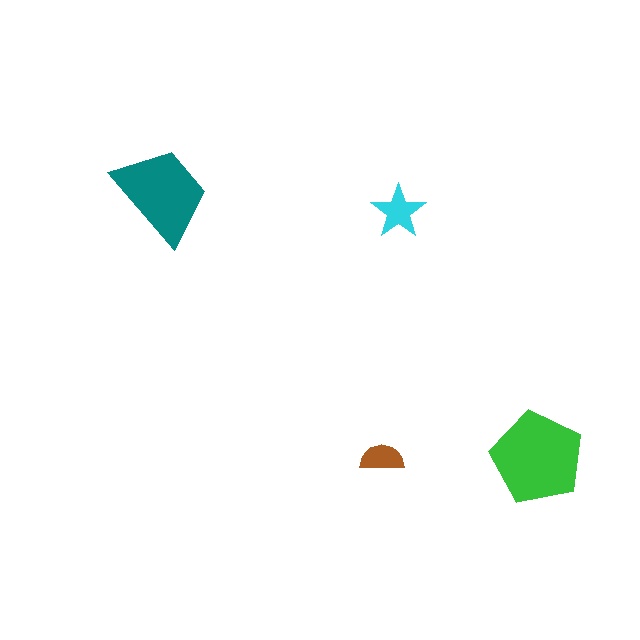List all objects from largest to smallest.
The green pentagon, the teal trapezoid, the cyan star, the brown semicircle.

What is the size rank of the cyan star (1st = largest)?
3rd.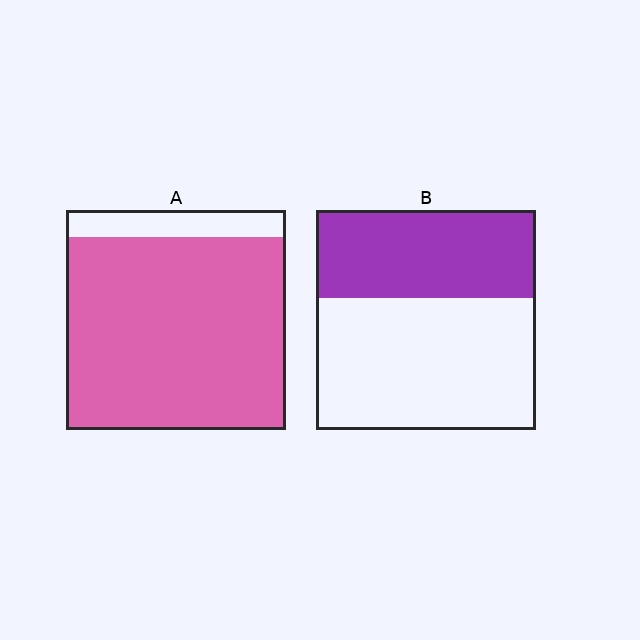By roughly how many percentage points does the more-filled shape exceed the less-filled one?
By roughly 50 percentage points (A over B).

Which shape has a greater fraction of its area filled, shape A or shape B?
Shape A.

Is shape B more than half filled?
No.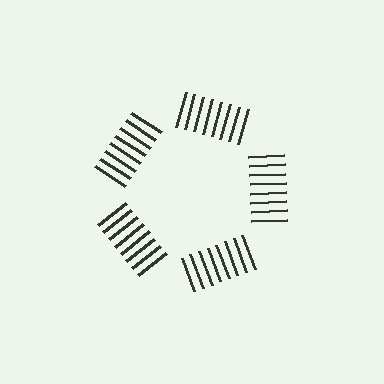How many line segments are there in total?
40 — 8 along each of the 5 edges.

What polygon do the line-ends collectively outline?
An illusory pentagon — the line segments terminate on its edges but no continuous stroke is drawn.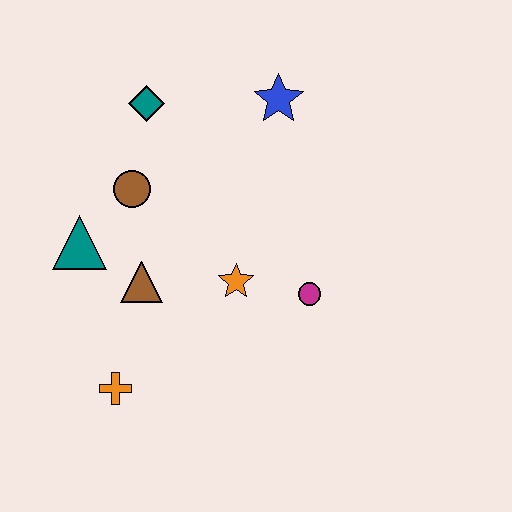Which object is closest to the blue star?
The teal diamond is closest to the blue star.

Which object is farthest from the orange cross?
The blue star is farthest from the orange cross.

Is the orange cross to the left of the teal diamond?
Yes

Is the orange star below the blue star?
Yes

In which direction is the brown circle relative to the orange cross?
The brown circle is above the orange cross.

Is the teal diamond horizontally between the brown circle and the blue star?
Yes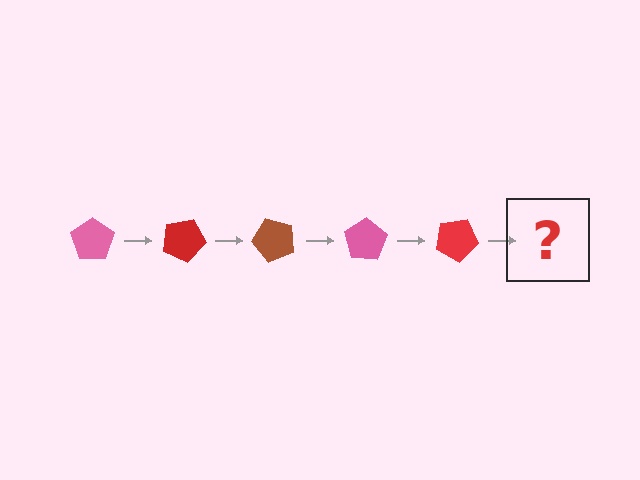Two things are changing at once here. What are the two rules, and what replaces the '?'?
The two rules are that it rotates 25 degrees each step and the color cycles through pink, red, and brown. The '?' should be a brown pentagon, rotated 125 degrees from the start.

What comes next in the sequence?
The next element should be a brown pentagon, rotated 125 degrees from the start.